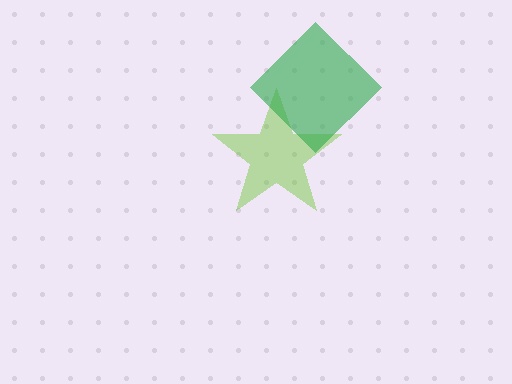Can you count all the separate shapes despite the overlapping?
Yes, there are 2 separate shapes.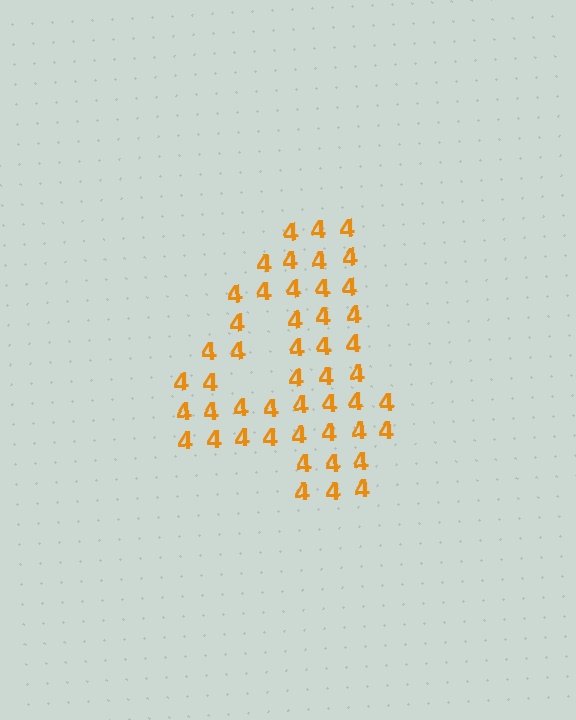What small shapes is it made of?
It is made of small digit 4's.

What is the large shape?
The large shape is the digit 4.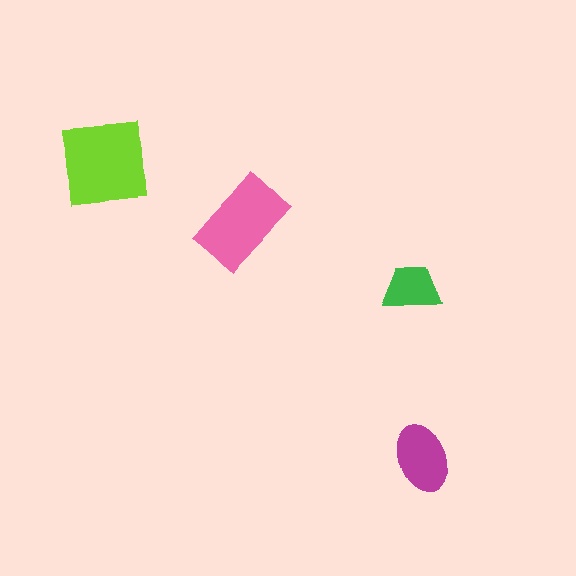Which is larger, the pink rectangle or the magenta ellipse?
The pink rectangle.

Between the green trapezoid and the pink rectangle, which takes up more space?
The pink rectangle.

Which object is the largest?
The lime square.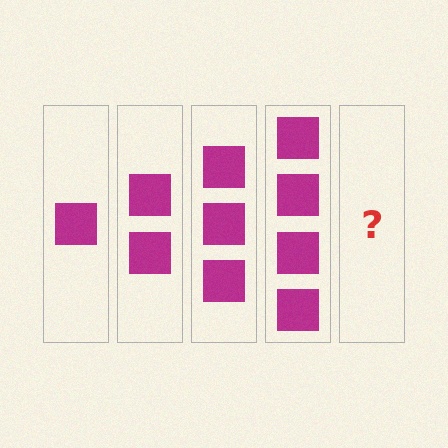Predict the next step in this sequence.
The next step is 5 squares.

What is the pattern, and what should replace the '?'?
The pattern is that each step adds one more square. The '?' should be 5 squares.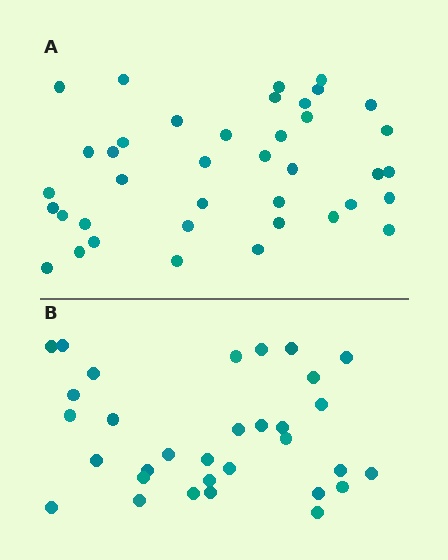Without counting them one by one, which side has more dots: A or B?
Region A (the top region) has more dots.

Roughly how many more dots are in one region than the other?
Region A has roughly 8 or so more dots than region B.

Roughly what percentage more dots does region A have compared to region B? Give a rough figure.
About 20% more.